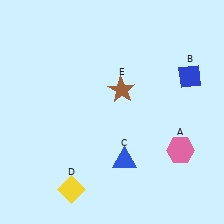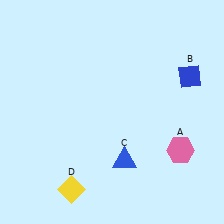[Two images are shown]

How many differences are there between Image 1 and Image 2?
There is 1 difference between the two images.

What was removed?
The brown star (E) was removed in Image 2.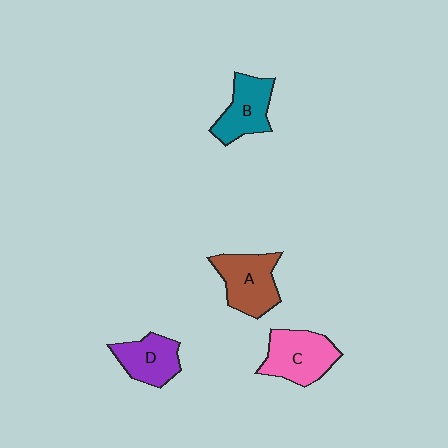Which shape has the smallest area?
Shape D (purple).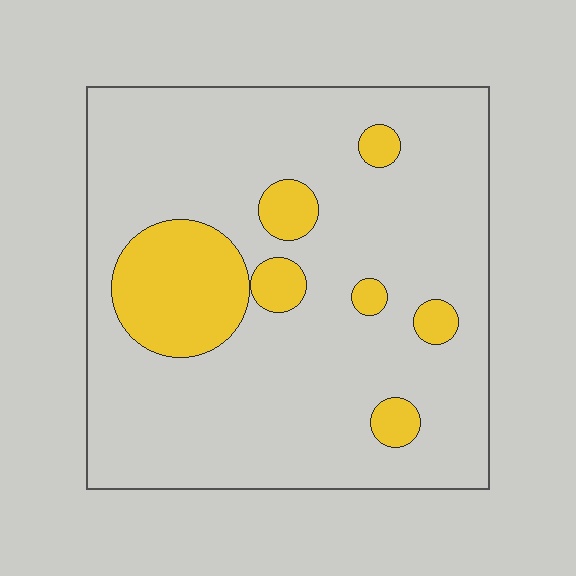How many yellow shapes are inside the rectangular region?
7.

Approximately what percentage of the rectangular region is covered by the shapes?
Approximately 15%.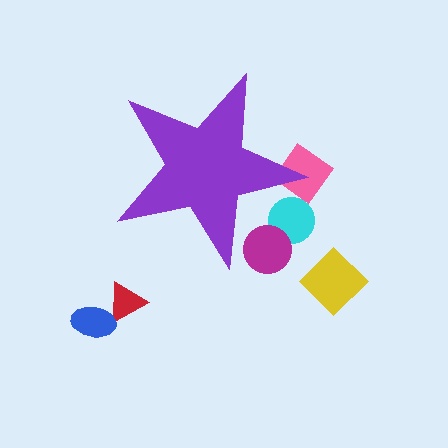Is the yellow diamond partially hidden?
No, the yellow diamond is fully visible.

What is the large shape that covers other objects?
A purple star.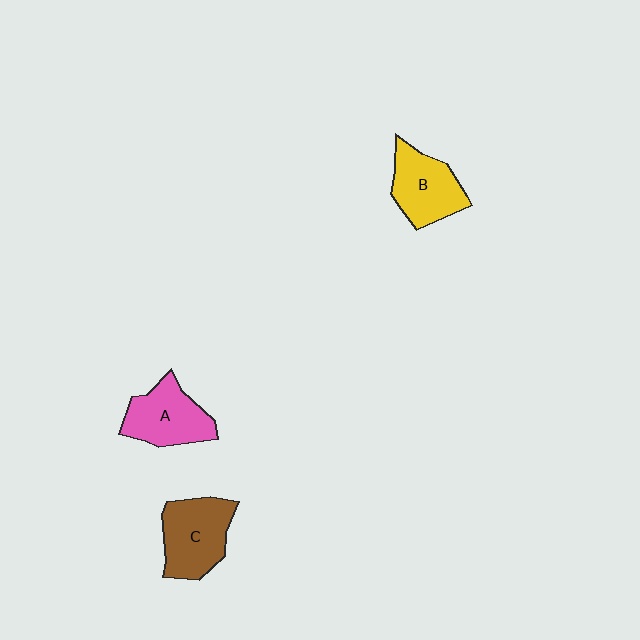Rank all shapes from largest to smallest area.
From largest to smallest: C (brown), A (pink), B (yellow).